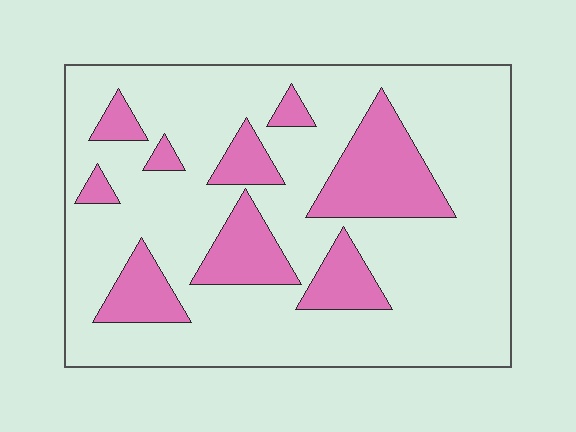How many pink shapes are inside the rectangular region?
9.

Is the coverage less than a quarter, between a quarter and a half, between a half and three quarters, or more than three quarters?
Less than a quarter.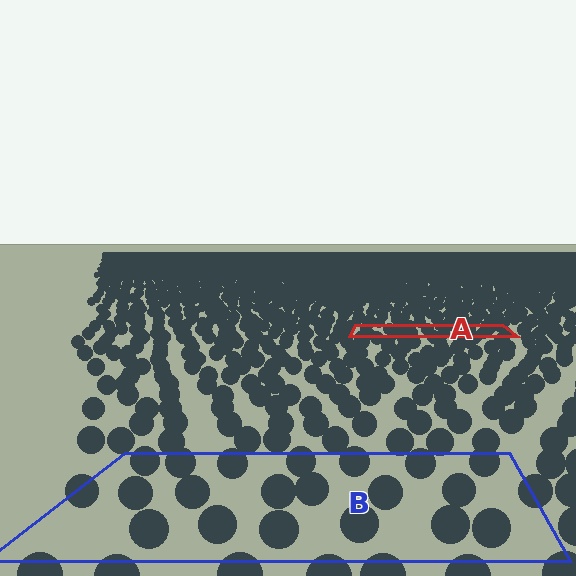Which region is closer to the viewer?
Region B is closer. The texture elements there are larger and more spread out.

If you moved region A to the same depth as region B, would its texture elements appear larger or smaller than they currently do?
They would appear larger. At a closer depth, the same texture elements are projected at a bigger on-screen size.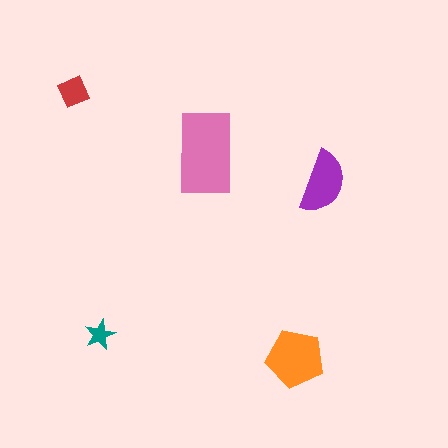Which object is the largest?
The pink rectangle.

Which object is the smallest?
The teal star.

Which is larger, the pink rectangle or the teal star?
The pink rectangle.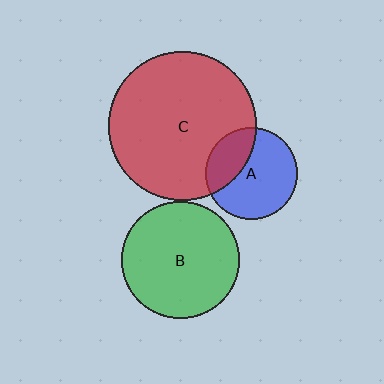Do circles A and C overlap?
Yes.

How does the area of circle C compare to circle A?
Approximately 2.6 times.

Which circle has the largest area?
Circle C (red).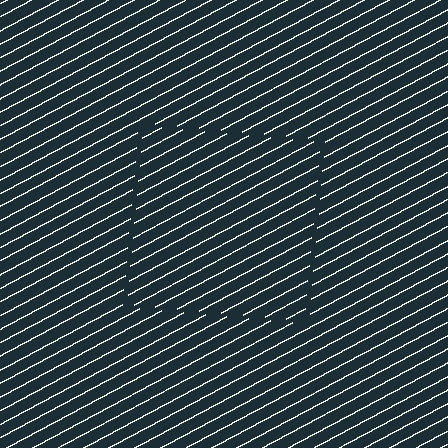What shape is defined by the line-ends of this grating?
An illusory square. The interior of the shape contains the same grating, shifted by half a period — the contour is defined by the phase discontinuity where line-ends from the inner and outer gratings abut.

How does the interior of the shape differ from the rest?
The interior of the shape contains the same grating, shifted by half a period — the contour is defined by the phase discontinuity where line-ends from the inner and outer gratings abut.